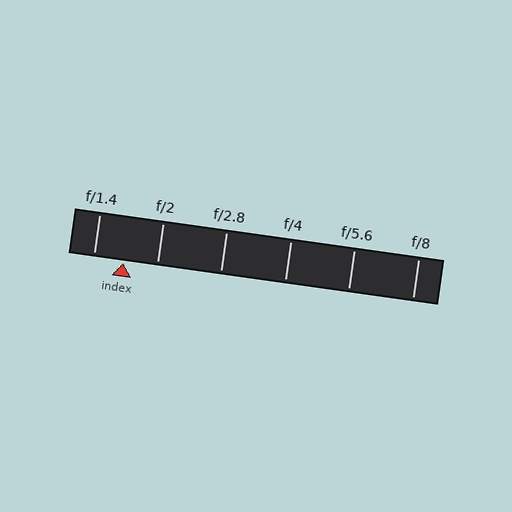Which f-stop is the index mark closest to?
The index mark is closest to f/1.4.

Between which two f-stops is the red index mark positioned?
The index mark is between f/1.4 and f/2.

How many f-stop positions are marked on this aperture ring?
There are 6 f-stop positions marked.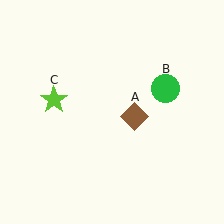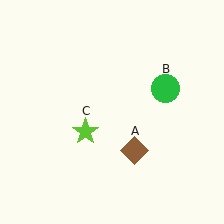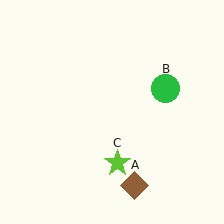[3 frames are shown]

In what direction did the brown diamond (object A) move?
The brown diamond (object A) moved down.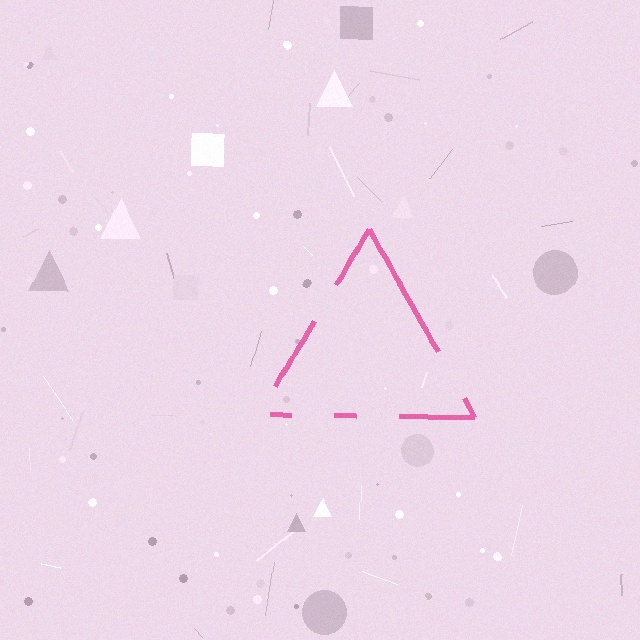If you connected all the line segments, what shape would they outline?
They would outline a triangle.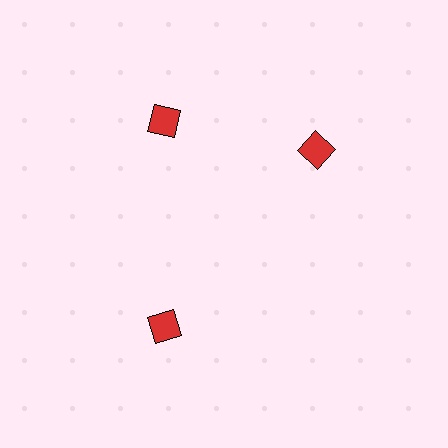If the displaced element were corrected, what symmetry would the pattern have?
It would have 3-fold rotational symmetry — the pattern would map onto itself every 120 degrees.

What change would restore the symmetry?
The symmetry would be restored by rotating it back into even spacing with its neighbors so that all 3 diamonds sit at equal angles and equal distance from the center.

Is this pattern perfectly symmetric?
No. The 3 red diamonds are arranged in a ring, but one element near the 3 o'clock position is rotated out of alignment along the ring, breaking the 3-fold rotational symmetry.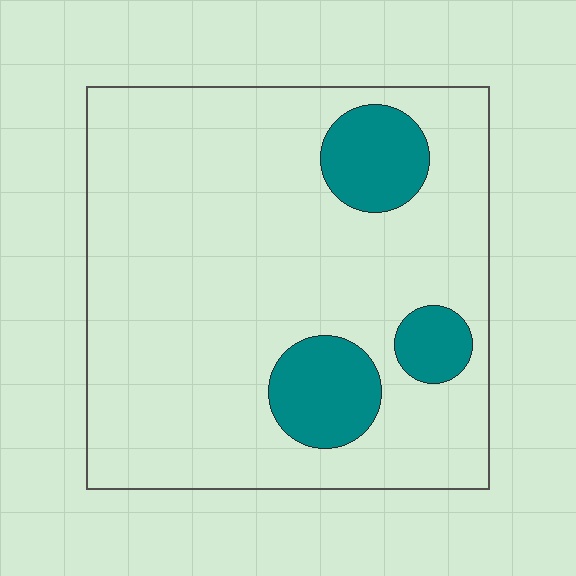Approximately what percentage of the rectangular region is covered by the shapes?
Approximately 15%.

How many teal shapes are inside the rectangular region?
3.